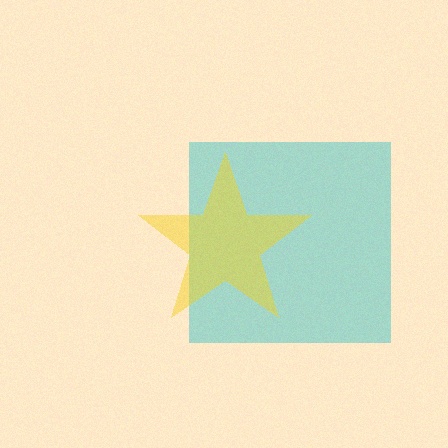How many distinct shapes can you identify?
There are 2 distinct shapes: a cyan square, a yellow star.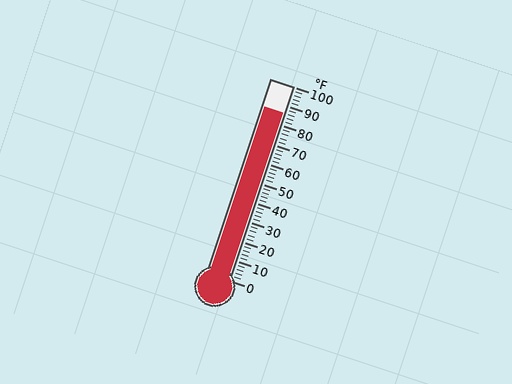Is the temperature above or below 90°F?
The temperature is below 90°F.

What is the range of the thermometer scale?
The thermometer scale ranges from 0°F to 100°F.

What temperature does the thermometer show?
The thermometer shows approximately 86°F.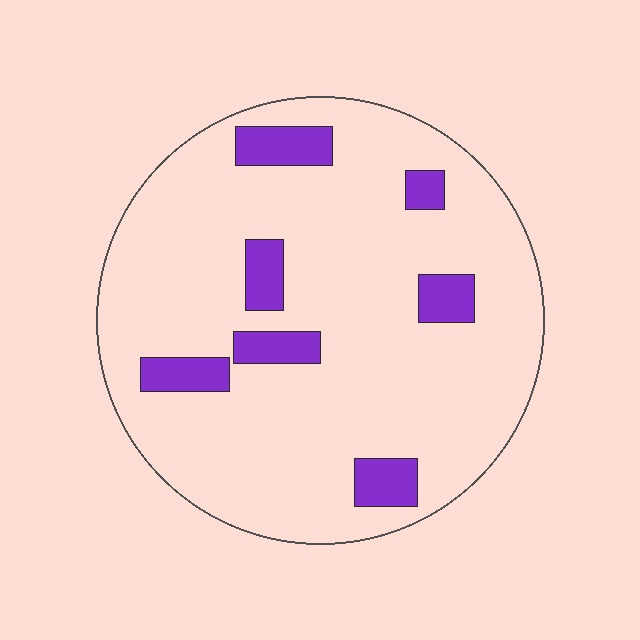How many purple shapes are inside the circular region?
7.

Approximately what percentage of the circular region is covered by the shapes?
Approximately 15%.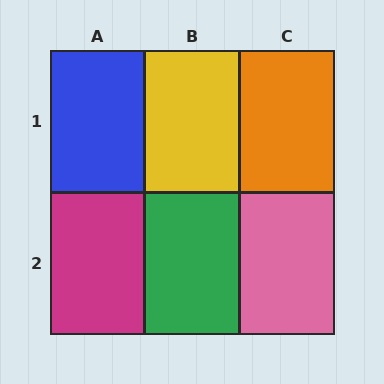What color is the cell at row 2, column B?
Green.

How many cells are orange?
1 cell is orange.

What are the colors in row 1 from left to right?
Blue, yellow, orange.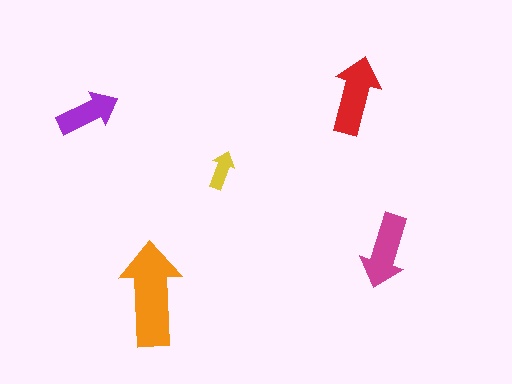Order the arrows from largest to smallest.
the orange one, the red one, the magenta one, the purple one, the yellow one.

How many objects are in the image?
There are 5 objects in the image.